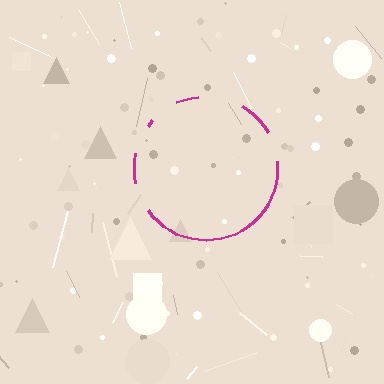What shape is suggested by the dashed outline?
The dashed outline suggests a circle.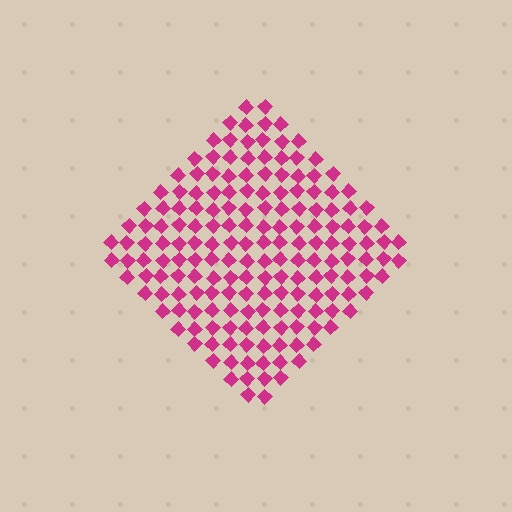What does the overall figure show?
The overall figure shows a diamond.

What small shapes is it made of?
It is made of small diamonds.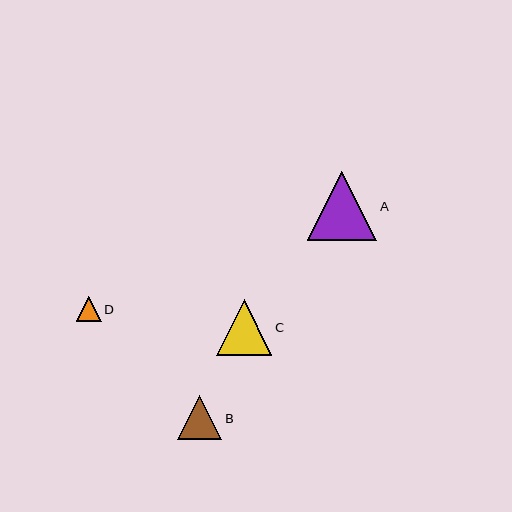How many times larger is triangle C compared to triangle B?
Triangle C is approximately 1.3 times the size of triangle B.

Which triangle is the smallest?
Triangle D is the smallest with a size of approximately 24 pixels.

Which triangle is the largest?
Triangle A is the largest with a size of approximately 70 pixels.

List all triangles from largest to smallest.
From largest to smallest: A, C, B, D.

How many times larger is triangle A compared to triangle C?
Triangle A is approximately 1.3 times the size of triangle C.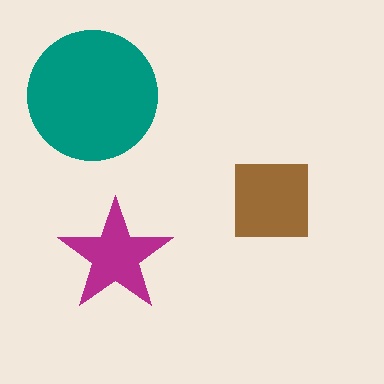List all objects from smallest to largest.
The magenta star, the brown square, the teal circle.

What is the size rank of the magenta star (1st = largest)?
3rd.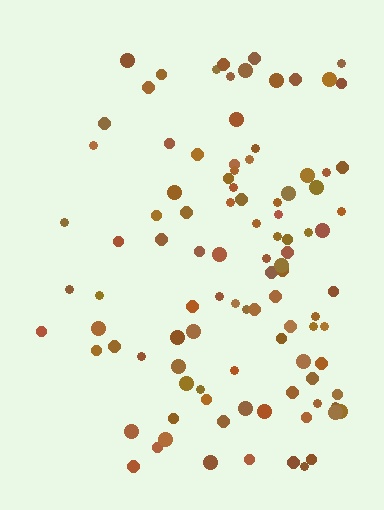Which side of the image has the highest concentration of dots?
The right.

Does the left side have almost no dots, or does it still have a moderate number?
Still a moderate number, just noticeably fewer than the right.